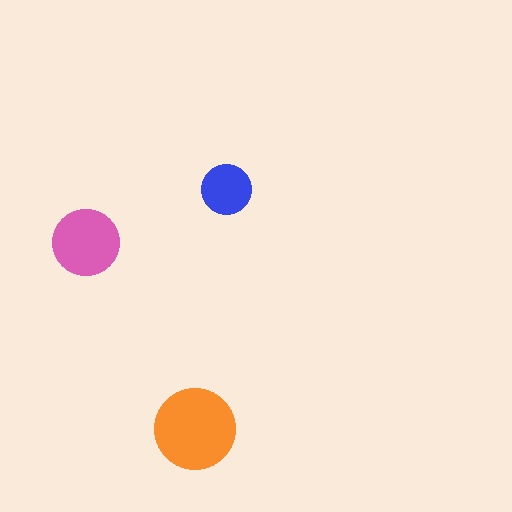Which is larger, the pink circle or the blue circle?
The pink one.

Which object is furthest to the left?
The pink circle is leftmost.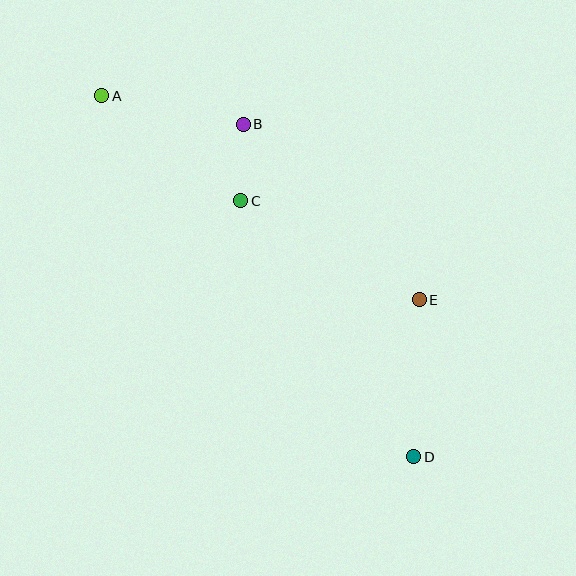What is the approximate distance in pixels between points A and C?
The distance between A and C is approximately 174 pixels.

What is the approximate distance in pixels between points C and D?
The distance between C and D is approximately 309 pixels.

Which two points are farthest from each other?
Points A and D are farthest from each other.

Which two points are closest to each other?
Points B and C are closest to each other.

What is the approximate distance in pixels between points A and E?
The distance between A and E is approximately 377 pixels.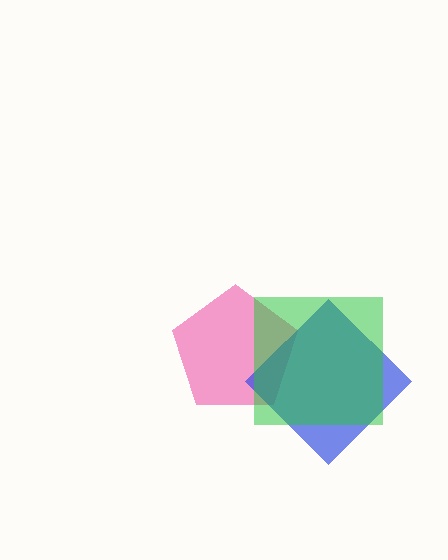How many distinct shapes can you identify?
There are 3 distinct shapes: a pink pentagon, a blue diamond, a green square.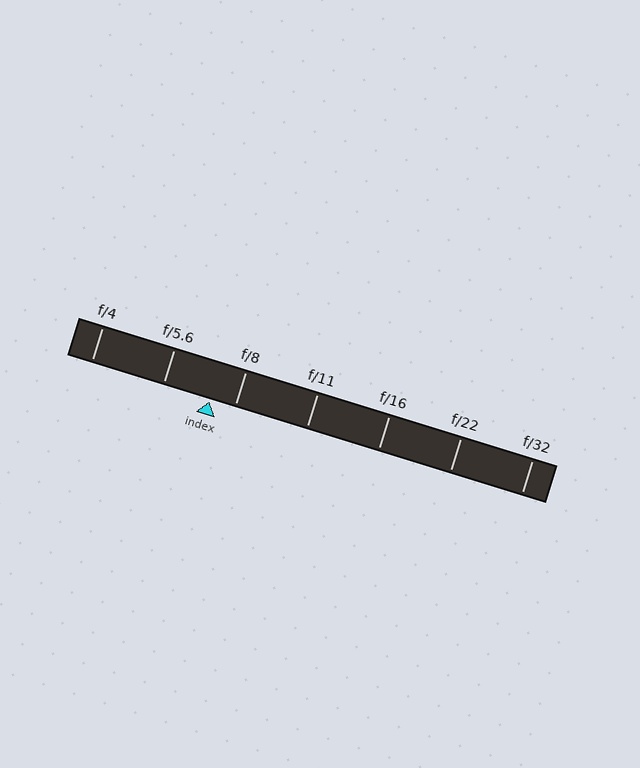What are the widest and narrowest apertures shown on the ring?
The widest aperture shown is f/4 and the narrowest is f/32.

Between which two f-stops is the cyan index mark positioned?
The index mark is between f/5.6 and f/8.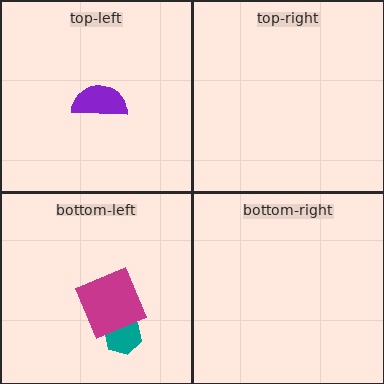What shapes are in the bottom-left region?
The teal hexagon, the magenta square.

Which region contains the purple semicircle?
The top-left region.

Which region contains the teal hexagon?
The bottom-left region.